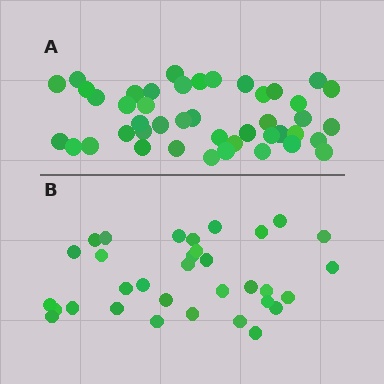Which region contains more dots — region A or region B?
Region A (the top region) has more dots.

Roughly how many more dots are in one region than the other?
Region A has roughly 12 or so more dots than region B.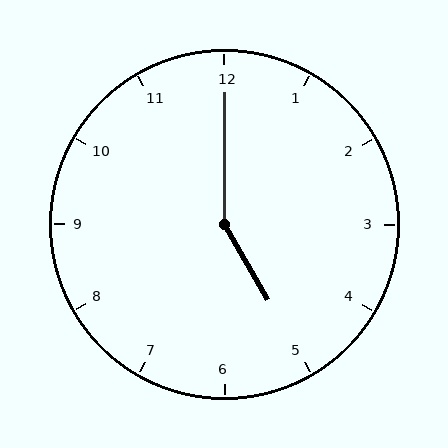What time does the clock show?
5:00.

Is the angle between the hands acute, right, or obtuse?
It is obtuse.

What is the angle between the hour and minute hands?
Approximately 150 degrees.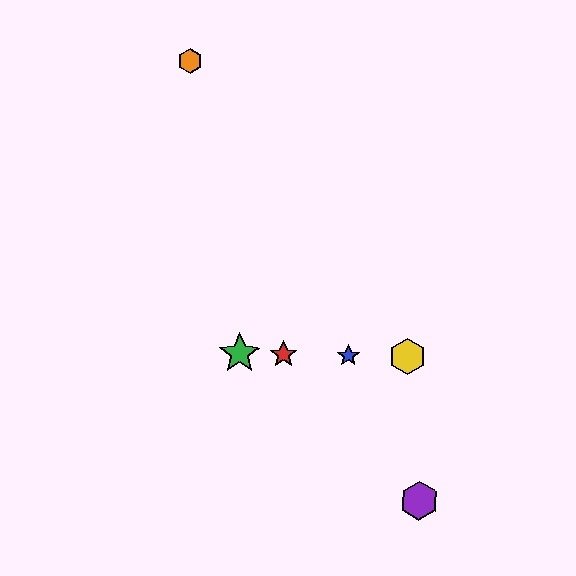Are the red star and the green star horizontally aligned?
Yes, both are at y≈354.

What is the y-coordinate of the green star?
The green star is at y≈354.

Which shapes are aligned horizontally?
The red star, the blue star, the green star, the yellow hexagon are aligned horizontally.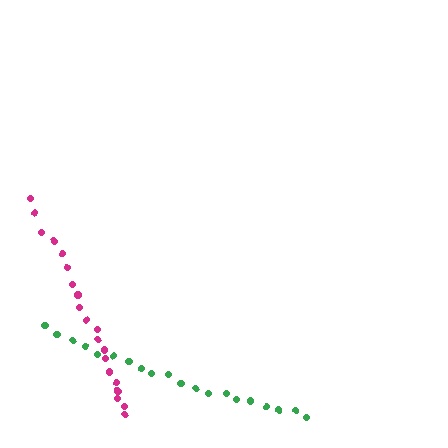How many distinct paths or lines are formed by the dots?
There are 2 distinct paths.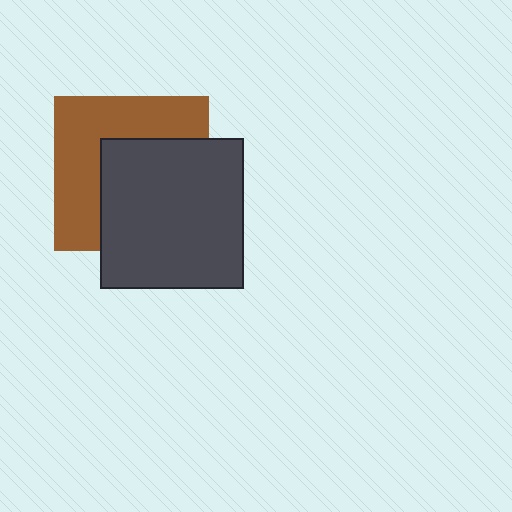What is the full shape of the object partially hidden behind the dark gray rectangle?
The partially hidden object is a brown square.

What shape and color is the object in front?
The object in front is a dark gray rectangle.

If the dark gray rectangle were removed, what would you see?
You would see the complete brown square.